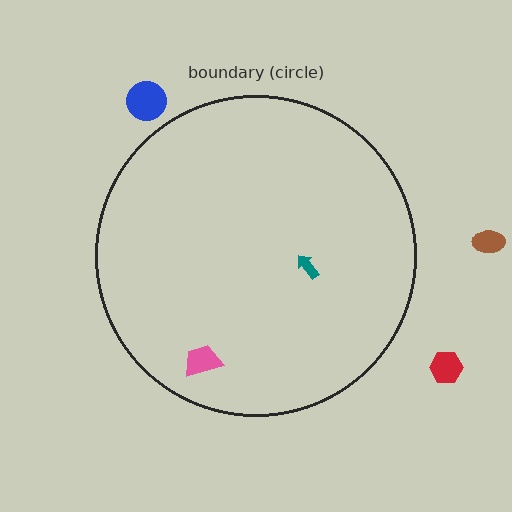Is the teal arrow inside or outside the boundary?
Inside.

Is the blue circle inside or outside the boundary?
Outside.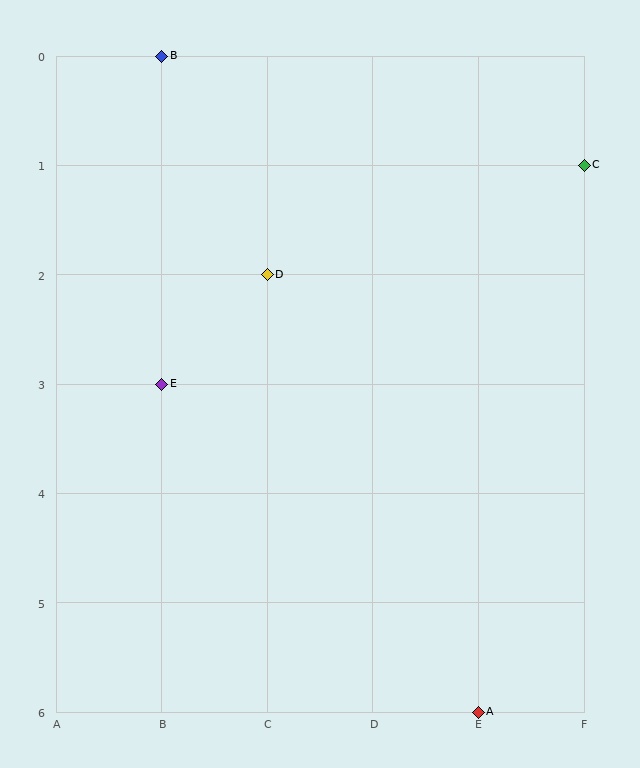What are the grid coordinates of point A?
Point A is at grid coordinates (E, 6).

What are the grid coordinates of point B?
Point B is at grid coordinates (B, 0).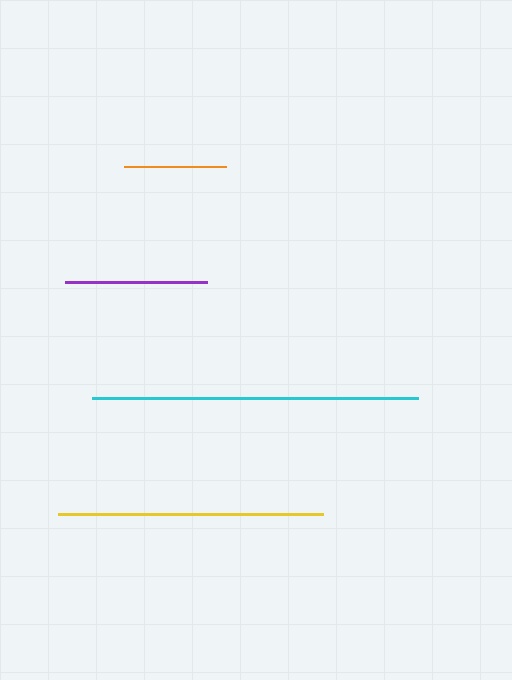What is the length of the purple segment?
The purple segment is approximately 142 pixels long.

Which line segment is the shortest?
The orange line is the shortest at approximately 102 pixels.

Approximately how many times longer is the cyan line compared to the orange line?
The cyan line is approximately 3.2 times the length of the orange line.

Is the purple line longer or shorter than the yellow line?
The yellow line is longer than the purple line.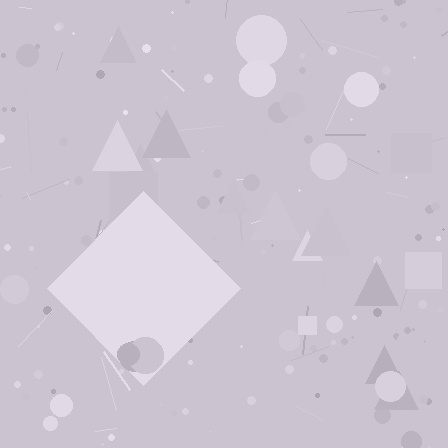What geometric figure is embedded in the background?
A diamond is embedded in the background.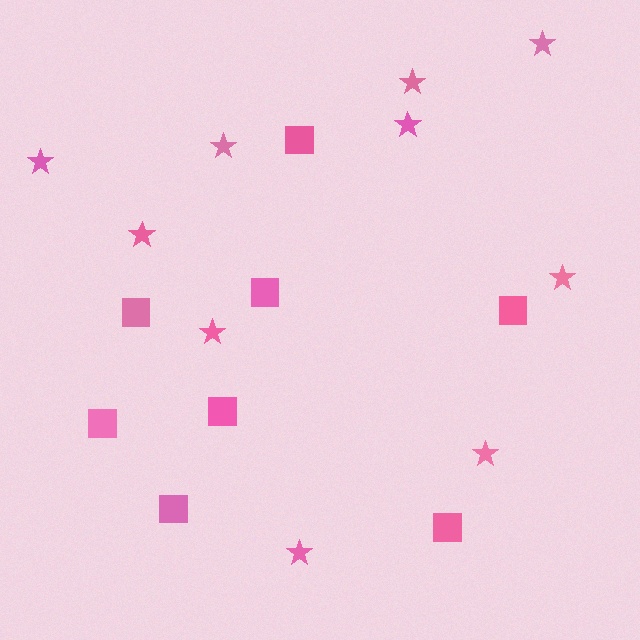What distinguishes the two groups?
There are 2 groups: one group of squares (8) and one group of stars (10).